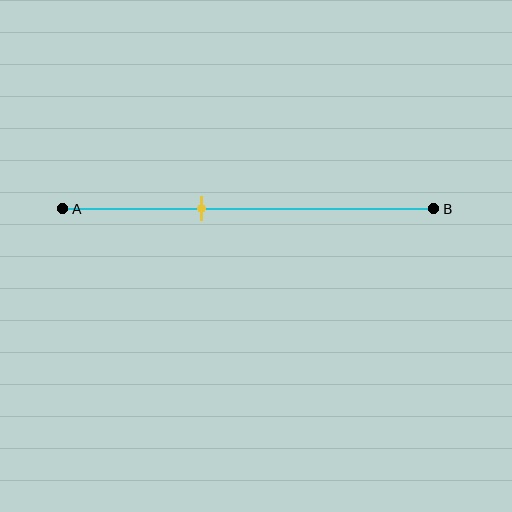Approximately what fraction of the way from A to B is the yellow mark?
The yellow mark is approximately 35% of the way from A to B.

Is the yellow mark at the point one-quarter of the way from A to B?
No, the mark is at about 35% from A, not at the 25% one-quarter point.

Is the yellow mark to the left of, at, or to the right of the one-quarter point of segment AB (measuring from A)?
The yellow mark is to the right of the one-quarter point of segment AB.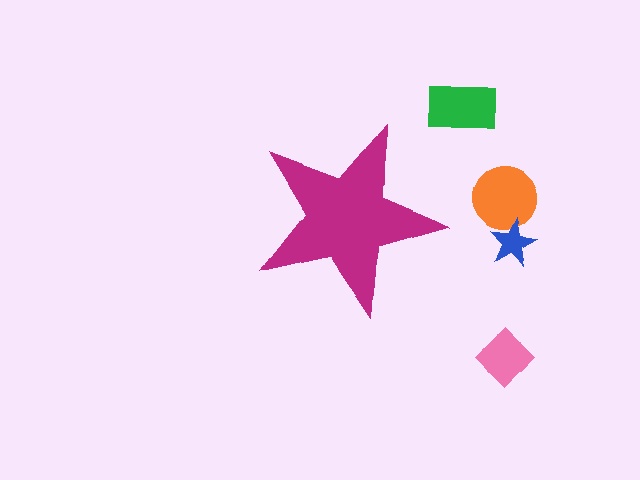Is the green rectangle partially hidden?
No, the green rectangle is fully visible.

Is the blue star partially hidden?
No, the blue star is fully visible.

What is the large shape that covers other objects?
A magenta star.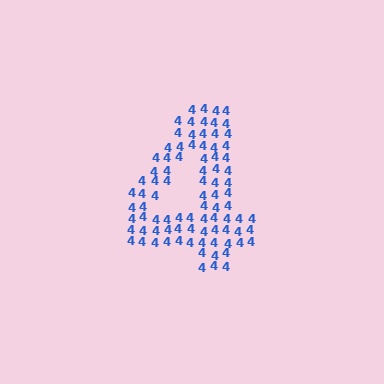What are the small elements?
The small elements are digit 4's.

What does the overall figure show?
The overall figure shows the digit 4.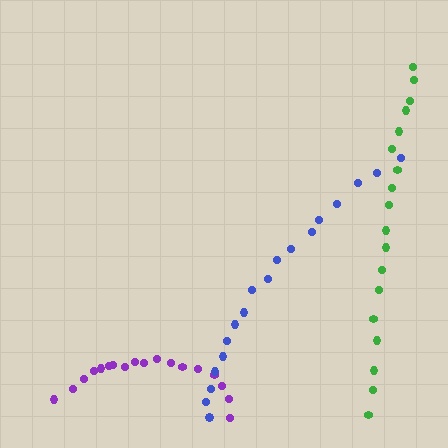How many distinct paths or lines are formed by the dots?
There are 3 distinct paths.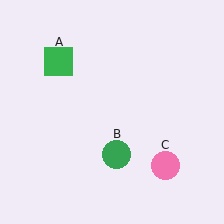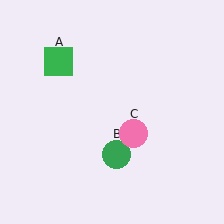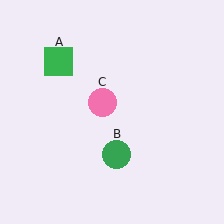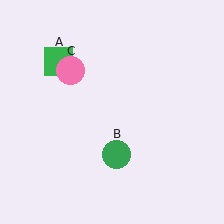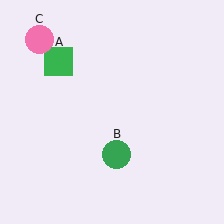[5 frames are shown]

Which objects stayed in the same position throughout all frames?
Green square (object A) and green circle (object B) remained stationary.